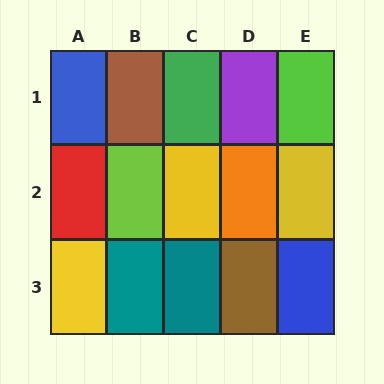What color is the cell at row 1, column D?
Purple.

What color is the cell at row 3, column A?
Yellow.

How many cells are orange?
1 cell is orange.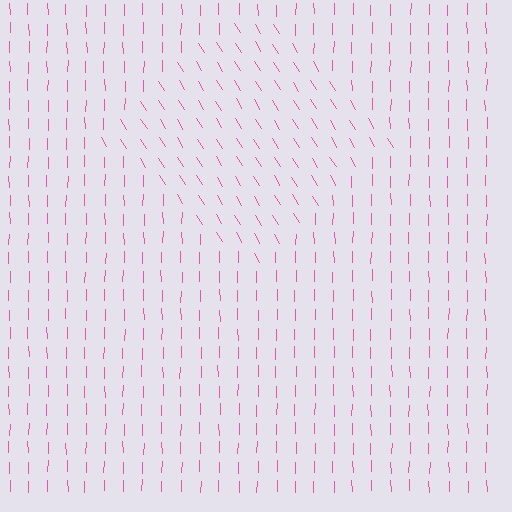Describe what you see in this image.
The image is filled with small pink line segments. A diamond region in the image has lines oriented differently from the surrounding lines, creating a visible texture boundary.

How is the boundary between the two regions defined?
The boundary is defined purely by a change in line orientation (approximately 31 degrees difference). All lines are the same color and thickness.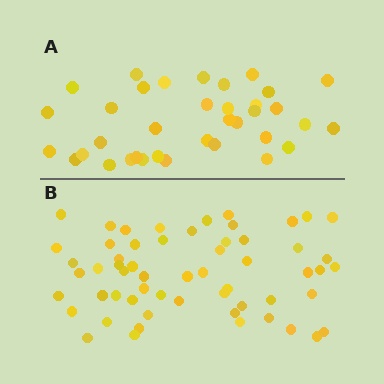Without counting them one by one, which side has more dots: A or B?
Region B (the bottom region) has more dots.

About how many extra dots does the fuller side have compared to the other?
Region B has approximately 20 more dots than region A.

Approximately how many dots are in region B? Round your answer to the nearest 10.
About 60 dots. (The exact count is 58, which rounds to 60.)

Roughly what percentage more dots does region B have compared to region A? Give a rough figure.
About 60% more.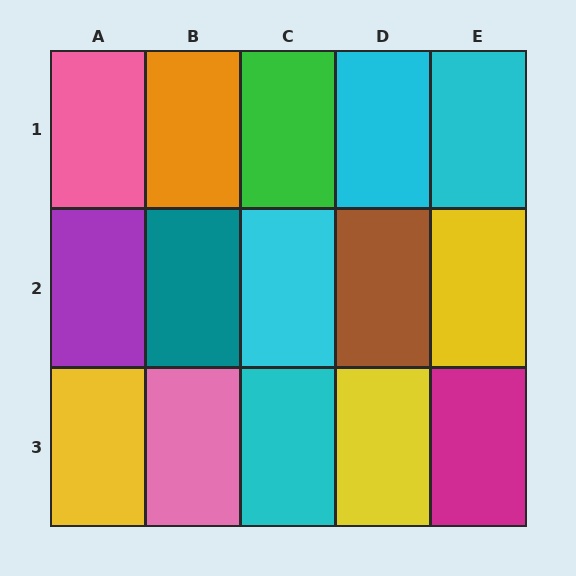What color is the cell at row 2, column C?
Cyan.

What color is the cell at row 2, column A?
Purple.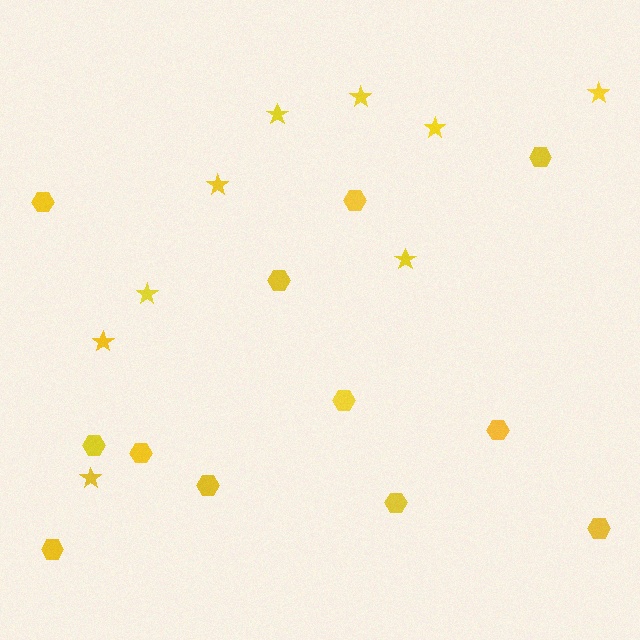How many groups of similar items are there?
There are 2 groups: one group of hexagons (12) and one group of stars (9).